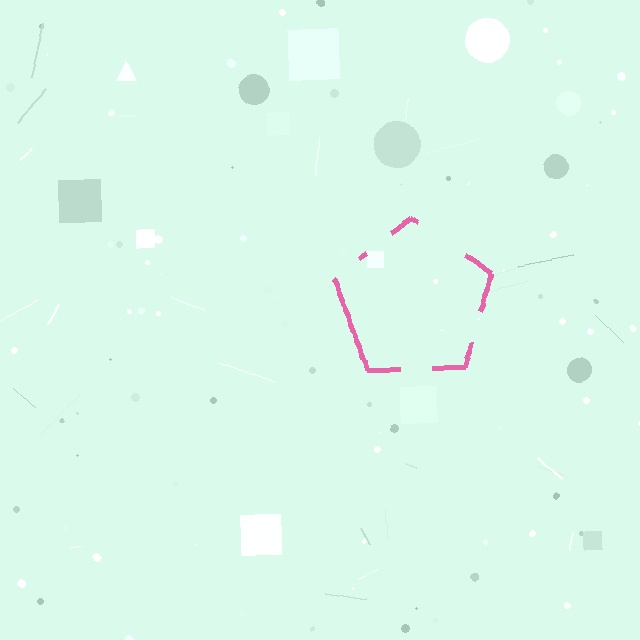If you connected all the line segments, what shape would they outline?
They would outline a pentagon.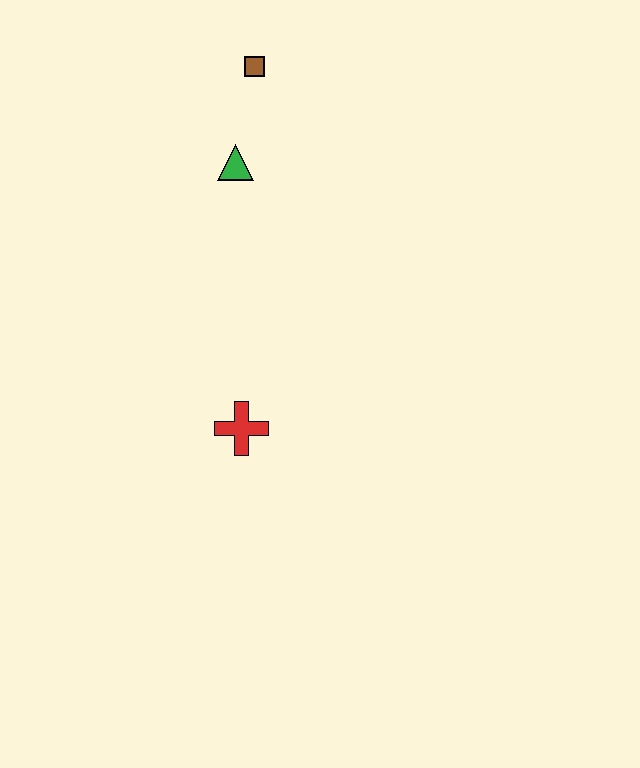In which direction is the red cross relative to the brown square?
The red cross is below the brown square.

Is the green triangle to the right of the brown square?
No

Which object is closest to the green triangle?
The brown square is closest to the green triangle.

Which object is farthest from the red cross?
The brown square is farthest from the red cross.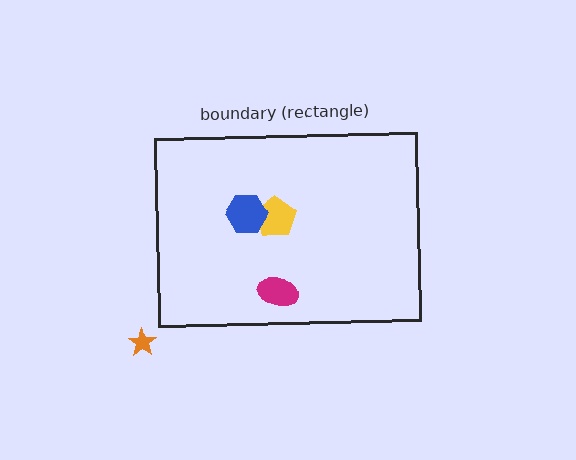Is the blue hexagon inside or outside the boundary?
Inside.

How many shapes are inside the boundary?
3 inside, 1 outside.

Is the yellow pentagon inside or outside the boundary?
Inside.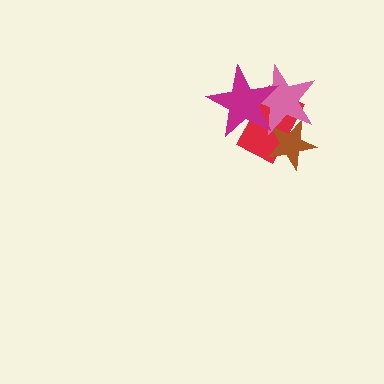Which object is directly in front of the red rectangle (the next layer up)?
The brown star is directly in front of the red rectangle.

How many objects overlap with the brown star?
2 objects overlap with the brown star.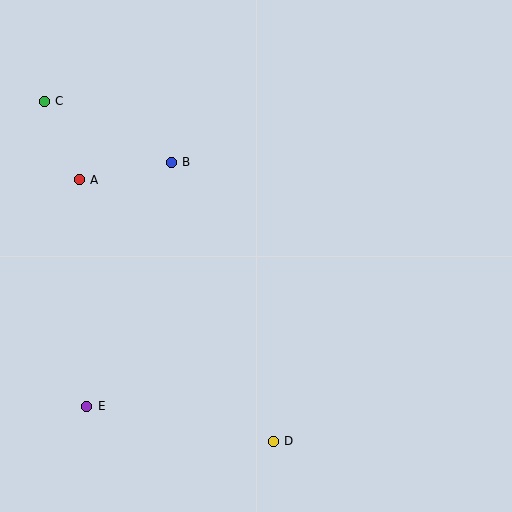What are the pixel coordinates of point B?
Point B is at (171, 162).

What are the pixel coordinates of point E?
Point E is at (87, 406).